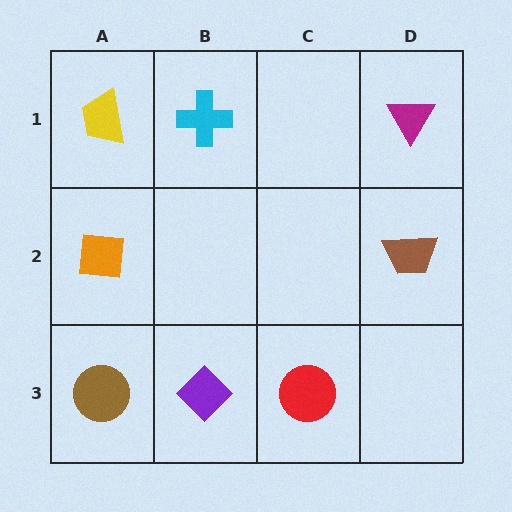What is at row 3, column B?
A purple diamond.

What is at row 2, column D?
A brown trapezoid.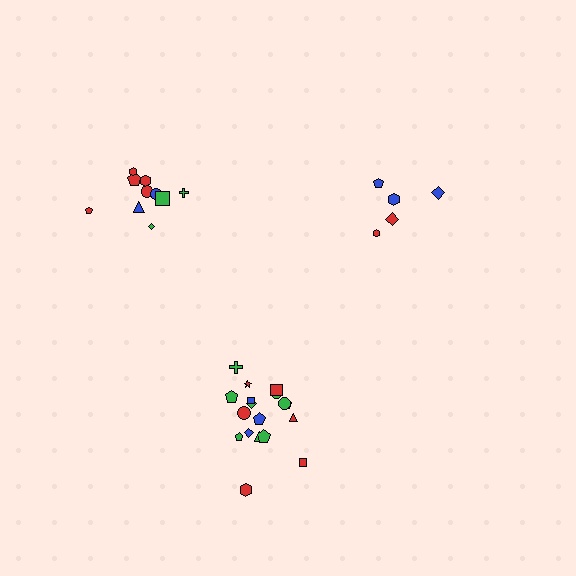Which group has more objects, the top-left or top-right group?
The top-left group.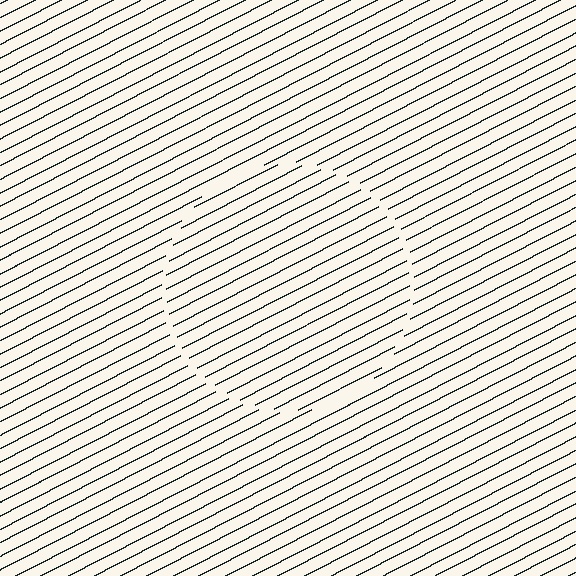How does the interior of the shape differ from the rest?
The interior of the shape contains the same grating, shifted by half a period — the contour is defined by the phase discontinuity where line-ends from the inner and outer gratings abut.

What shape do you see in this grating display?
An illusory circle. The interior of the shape contains the same grating, shifted by half a period — the contour is defined by the phase discontinuity where line-ends from the inner and outer gratings abut.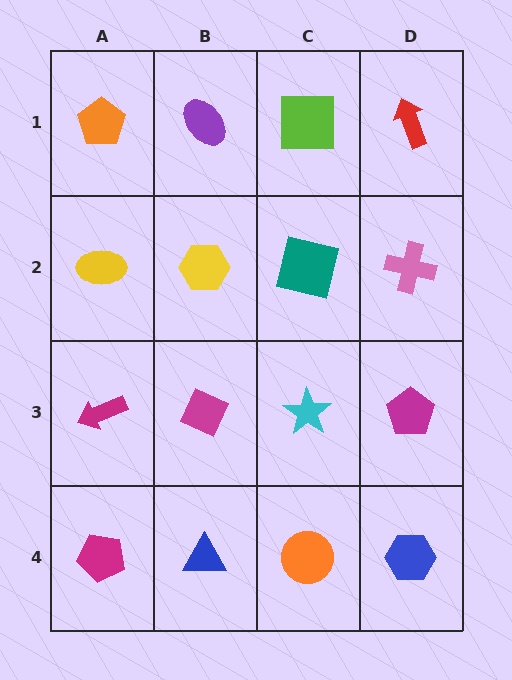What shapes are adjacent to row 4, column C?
A cyan star (row 3, column C), a blue triangle (row 4, column B), a blue hexagon (row 4, column D).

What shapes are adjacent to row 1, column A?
A yellow ellipse (row 2, column A), a purple ellipse (row 1, column B).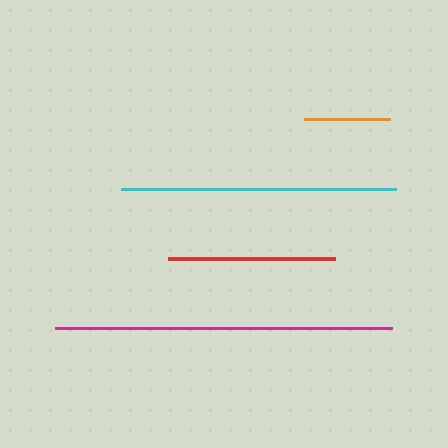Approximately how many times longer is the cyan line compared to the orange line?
The cyan line is approximately 3.2 times the length of the orange line.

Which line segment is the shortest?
The orange line is the shortest at approximately 87 pixels.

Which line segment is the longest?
The magenta line is the longest at approximately 337 pixels.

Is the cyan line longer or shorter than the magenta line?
The magenta line is longer than the cyan line.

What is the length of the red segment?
The red segment is approximately 167 pixels long.